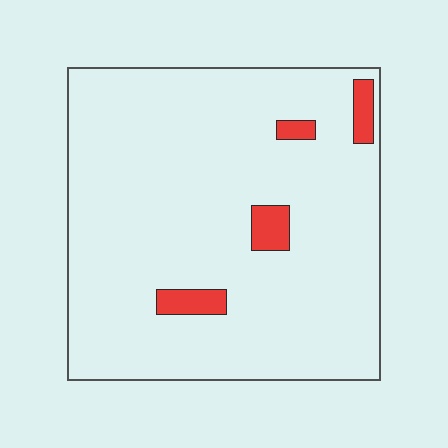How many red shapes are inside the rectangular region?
4.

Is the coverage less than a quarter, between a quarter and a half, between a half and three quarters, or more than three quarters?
Less than a quarter.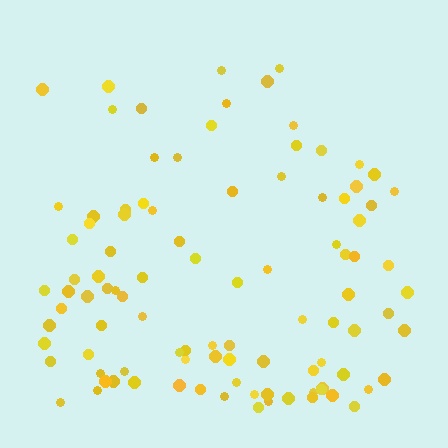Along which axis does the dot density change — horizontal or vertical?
Vertical.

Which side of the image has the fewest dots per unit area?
The top.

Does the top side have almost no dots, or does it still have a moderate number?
Still a moderate number, just noticeably fewer than the bottom.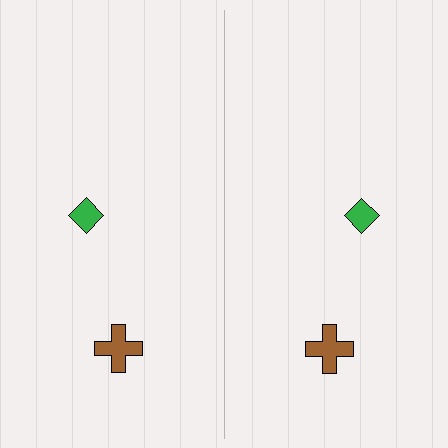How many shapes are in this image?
There are 4 shapes in this image.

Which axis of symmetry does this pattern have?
The pattern has a vertical axis of symmetry running through the center of the image.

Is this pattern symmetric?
Yes, this pattern has bilateral (reflection) symmetry.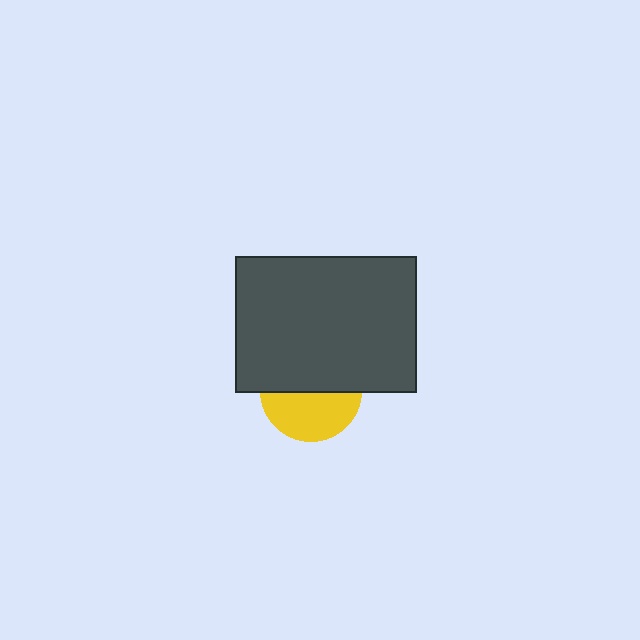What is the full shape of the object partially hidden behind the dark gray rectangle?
The partially hidden object is a yellow circle.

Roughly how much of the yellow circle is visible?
About half of it is visible (roughly 47%).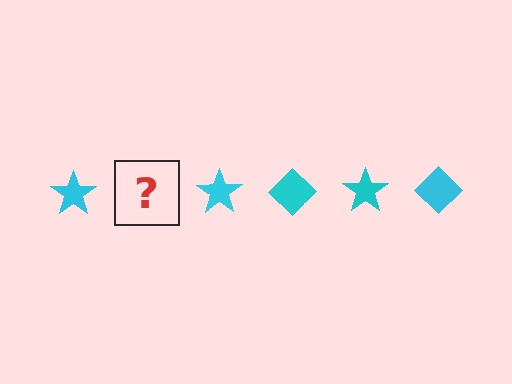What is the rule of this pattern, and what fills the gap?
The rule is that the pattern cycles through star, diamond shapes in cyan. The gap should be filled with a cyan diamond.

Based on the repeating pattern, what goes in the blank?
The blank should be a cyan diamond.